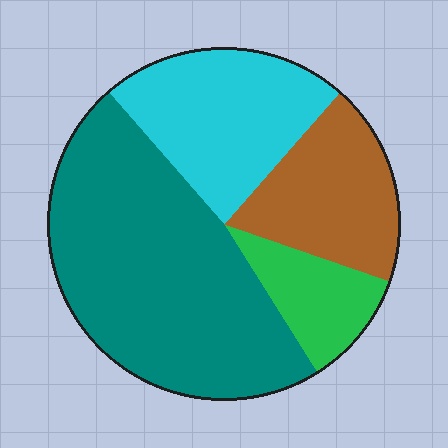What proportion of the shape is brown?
Brown takes up less than a quarter of the shape.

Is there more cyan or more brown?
Cyan.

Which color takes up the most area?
Teal, at roughly 50%.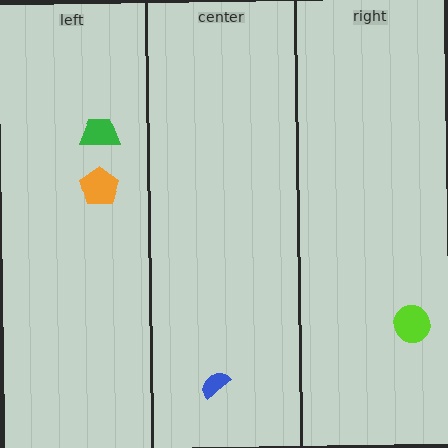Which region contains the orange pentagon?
The left region.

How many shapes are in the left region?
2.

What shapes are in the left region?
The orange pentagon, the green trapezoid.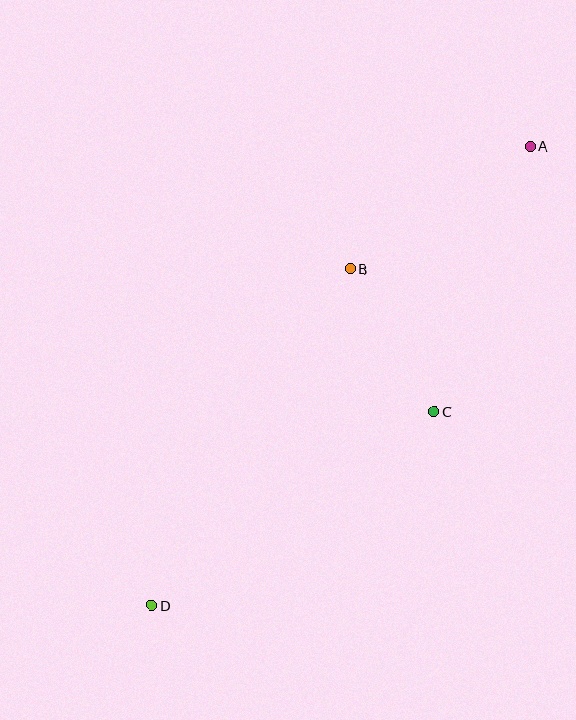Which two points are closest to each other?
Points B and C are closest to each other.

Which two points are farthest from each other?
Points A and D are farthest from each other.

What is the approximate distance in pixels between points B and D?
The distance between B and D is approximately 391 pixels.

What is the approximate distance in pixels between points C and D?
The distance between C and D is approximately 343 pixels.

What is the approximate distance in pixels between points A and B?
The distance between A and B is approximately 218 pixels.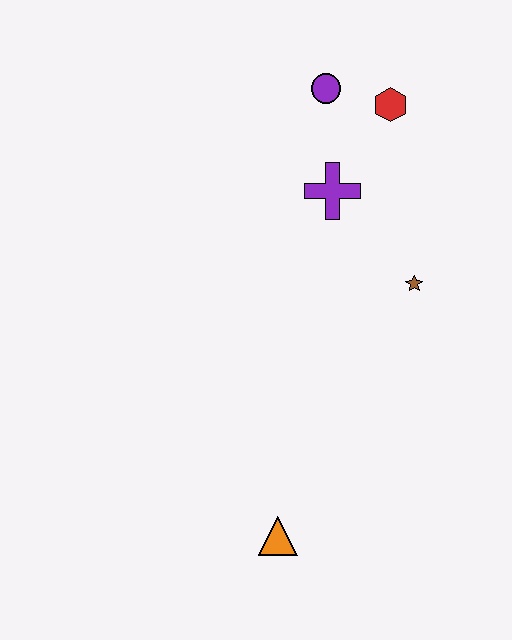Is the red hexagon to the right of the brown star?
No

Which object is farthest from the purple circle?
The orange triangle is farthest from the purple circle.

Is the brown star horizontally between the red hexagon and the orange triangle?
No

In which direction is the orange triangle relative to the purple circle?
The orange triangle is below the purple circle.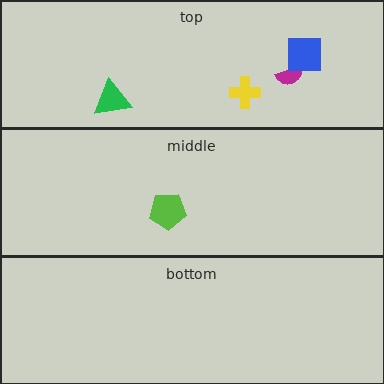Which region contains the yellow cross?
The top region.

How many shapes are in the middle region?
1.